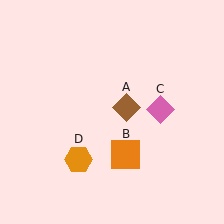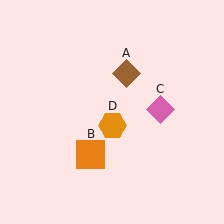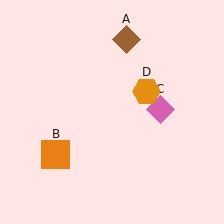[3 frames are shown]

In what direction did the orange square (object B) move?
The orange square (object B) moved left.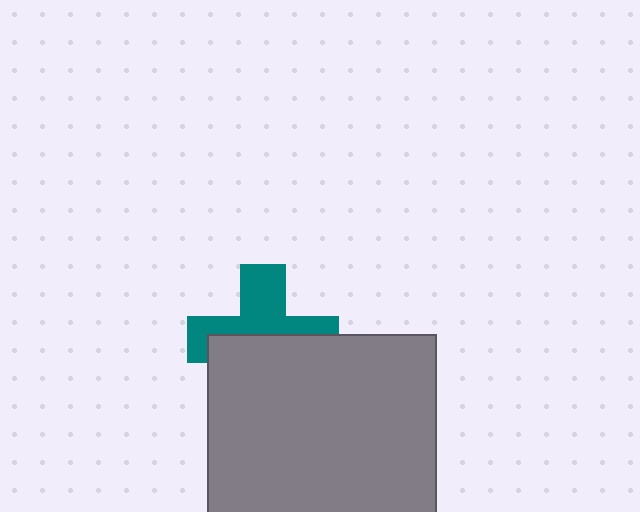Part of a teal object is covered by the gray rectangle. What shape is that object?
It is a cross.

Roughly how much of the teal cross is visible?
About half of it is visible (roughly 47%).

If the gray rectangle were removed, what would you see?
You would see the complete teal cross.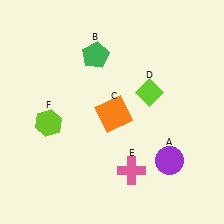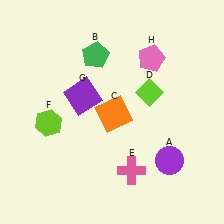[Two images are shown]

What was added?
A purple square (G), a pink pentagon (H) were added in Image 2.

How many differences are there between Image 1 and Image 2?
There are 2 differences between the two images.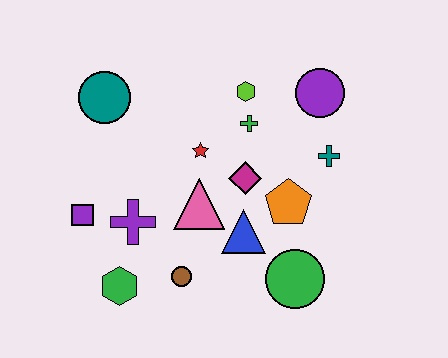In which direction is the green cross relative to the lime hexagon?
The green cross is below the lime hexagon.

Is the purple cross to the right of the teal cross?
No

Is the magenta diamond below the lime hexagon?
Yes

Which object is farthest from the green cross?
The green hexagon is farthest from the green cross.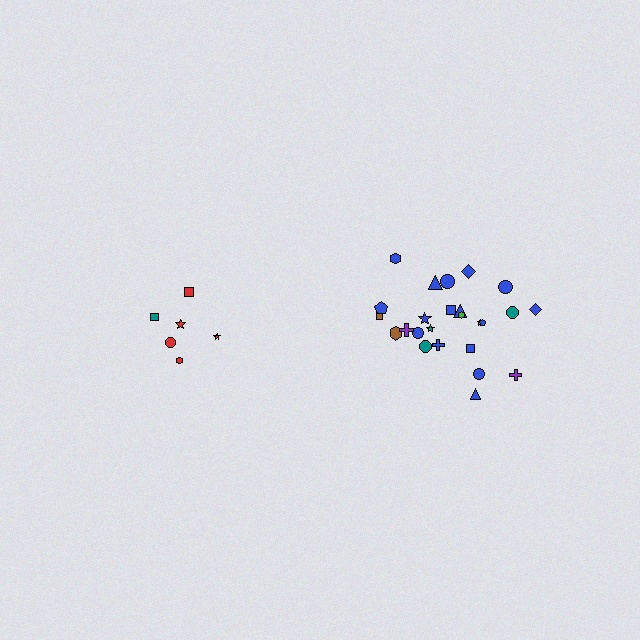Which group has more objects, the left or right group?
The right group.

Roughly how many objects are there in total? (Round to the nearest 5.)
Roughly 30 objects in total.